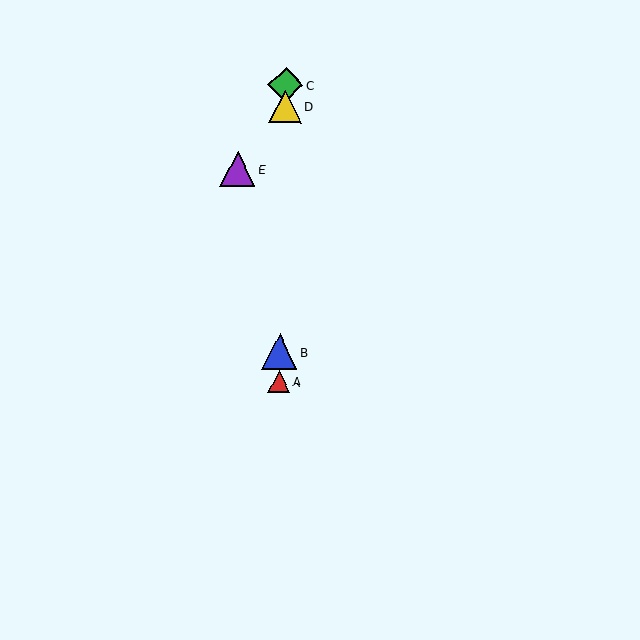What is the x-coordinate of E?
Object E is at x≈238.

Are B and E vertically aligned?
No, B is at x≈279 and E is at x≈238.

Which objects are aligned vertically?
Objects A, B, C, D are aligned vertically.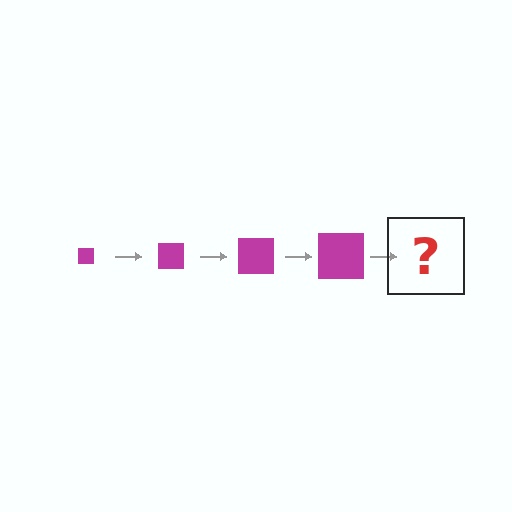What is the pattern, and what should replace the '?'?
The pattern is that the square gets progressively larger each step. The '?' should be a magenta square, larger than the previous one.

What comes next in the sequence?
The next element should be a magenta square, larger than the previous one.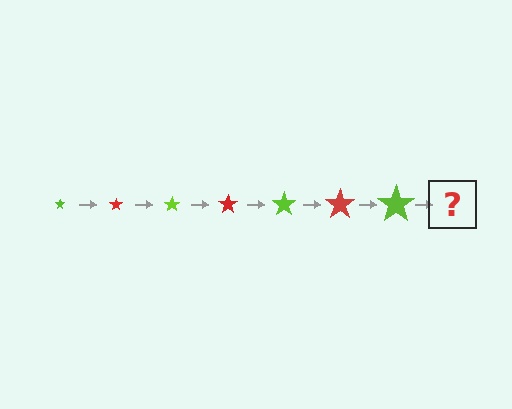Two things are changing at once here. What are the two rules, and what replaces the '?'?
The two rules are that the star grows larger each step and the color cycles through lime and red. The '?' should be a red star, larger than the previous one.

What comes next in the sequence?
The next element should be a red star, larger than the previous one.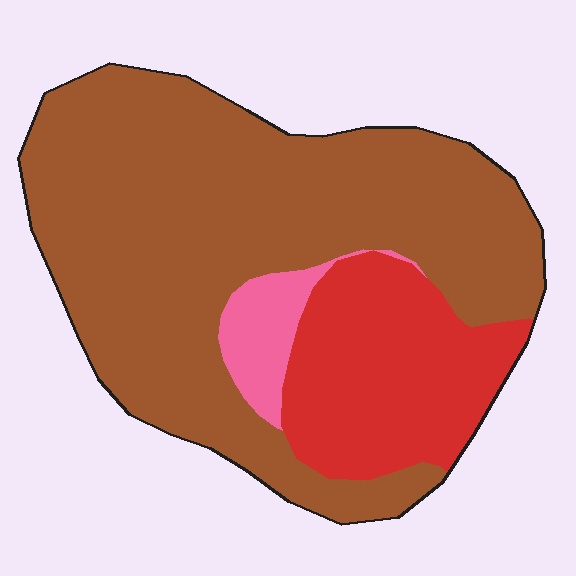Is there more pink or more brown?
Brown.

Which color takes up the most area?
Brown, at roughly 70%.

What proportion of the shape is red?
Red covers about 25% of the shape.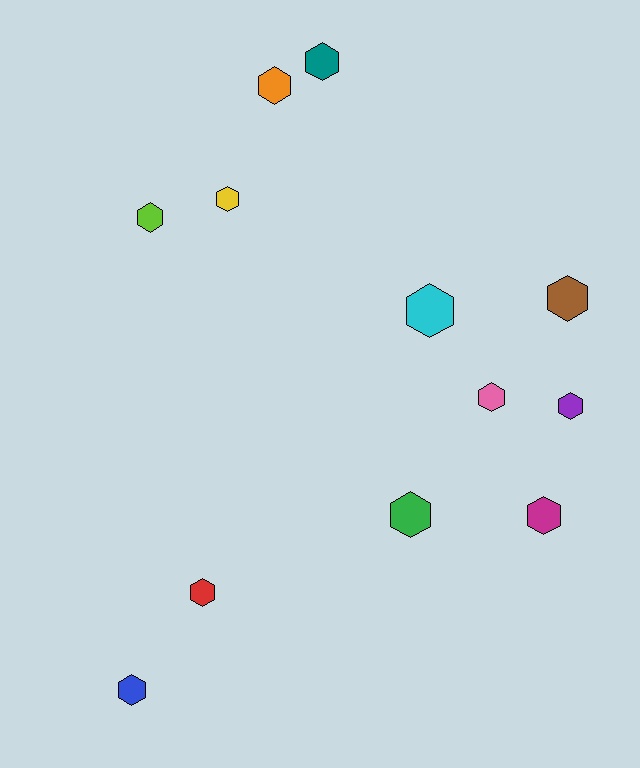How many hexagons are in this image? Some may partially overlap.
There are 12 hexagons.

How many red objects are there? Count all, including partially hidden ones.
There is 1 red object.